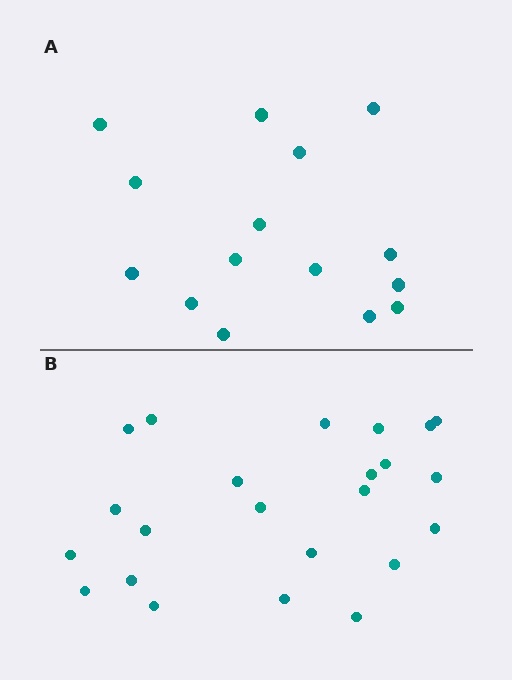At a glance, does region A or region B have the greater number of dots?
Region B (the bottom region) has more dots.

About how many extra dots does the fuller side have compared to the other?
Region B has roughly 8 or so more dots than region A.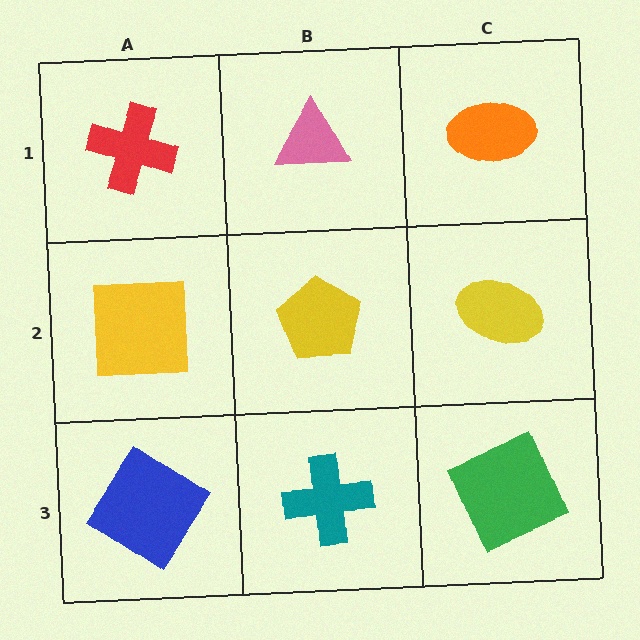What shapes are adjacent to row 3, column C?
A yellow ellipse (row 2, column C), a teal cross (row 3, column B).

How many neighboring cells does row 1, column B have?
3.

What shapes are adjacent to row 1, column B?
A yellow pentagon (row 2, column B), a red cross (row 1, column A), an orange ellipse (row 1, column C).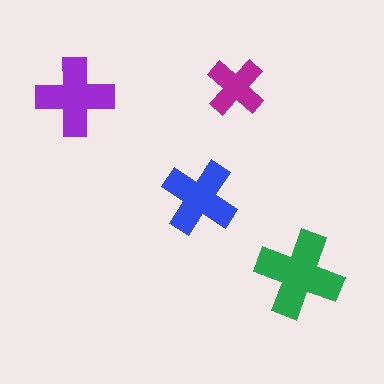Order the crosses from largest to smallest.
the green one, the purple one, the blue one, the magenta one.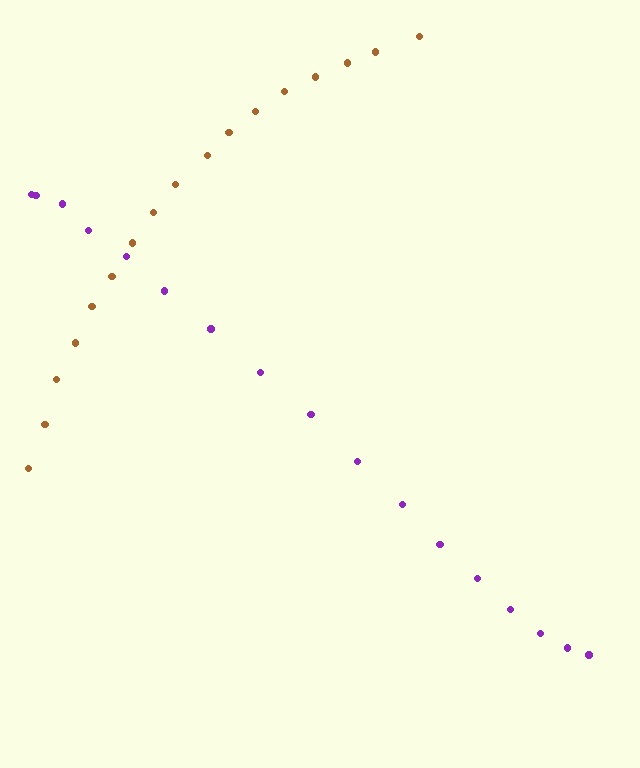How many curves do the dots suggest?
There are 2 distinct paths.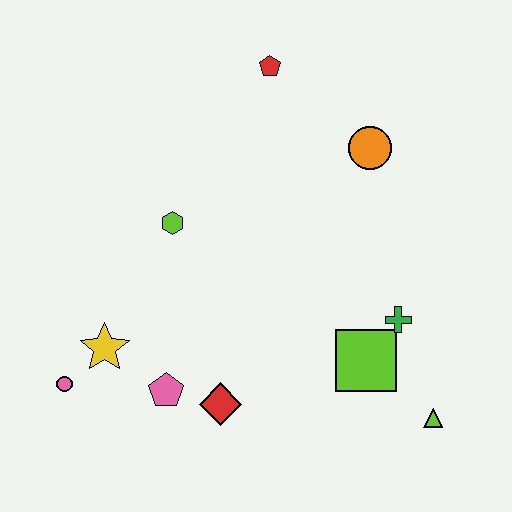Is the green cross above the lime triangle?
Yes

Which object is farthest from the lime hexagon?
The lime triangle is farthest from the lime hexagon.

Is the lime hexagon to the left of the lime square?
Yes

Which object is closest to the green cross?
The lime square is closest to the green cross.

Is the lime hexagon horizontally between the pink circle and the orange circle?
Yes